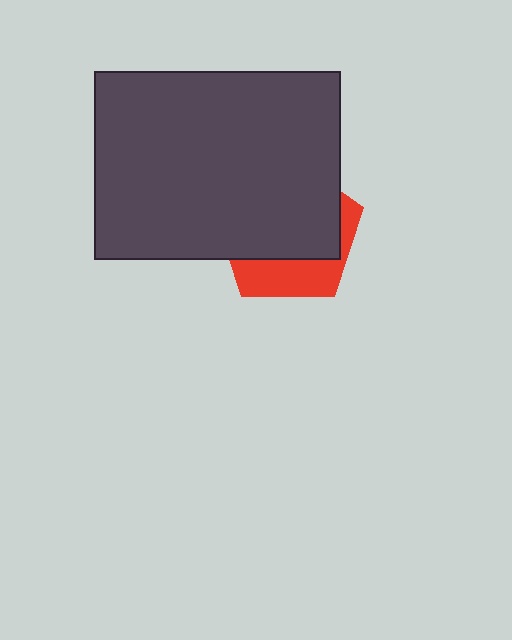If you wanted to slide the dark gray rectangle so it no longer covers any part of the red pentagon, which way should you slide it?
Slide it up — that is the most direct way to separate the two shapes.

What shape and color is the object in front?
The object in front is a dark gray rectangle.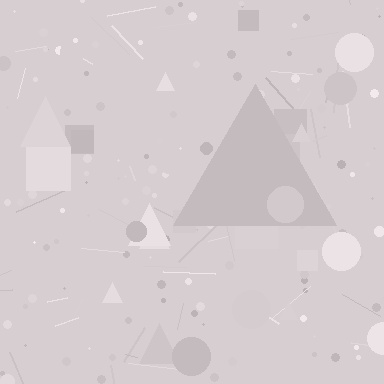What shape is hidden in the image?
A triangle is hidden in the image.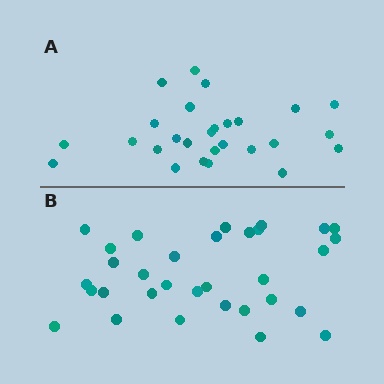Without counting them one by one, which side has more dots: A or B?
Region B (the bottom region) has more dots.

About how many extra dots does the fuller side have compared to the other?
Region B has about 5 more dots than region A.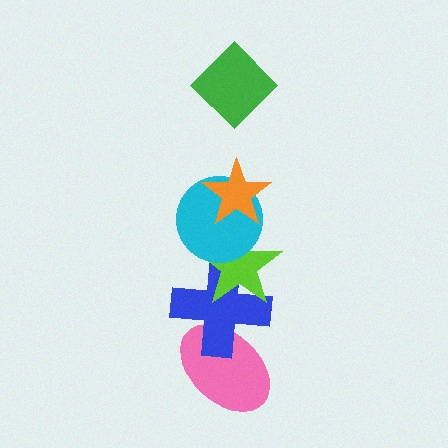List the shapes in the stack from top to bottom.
From top to bottom: the green diamond, the orange star, the cyan circle, the lime star, the blue cross, the pink ellipse.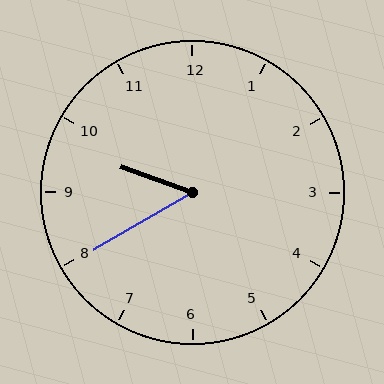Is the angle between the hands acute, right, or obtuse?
It is acute.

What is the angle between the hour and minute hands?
Approximately 50 degrees.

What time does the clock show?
9:40.